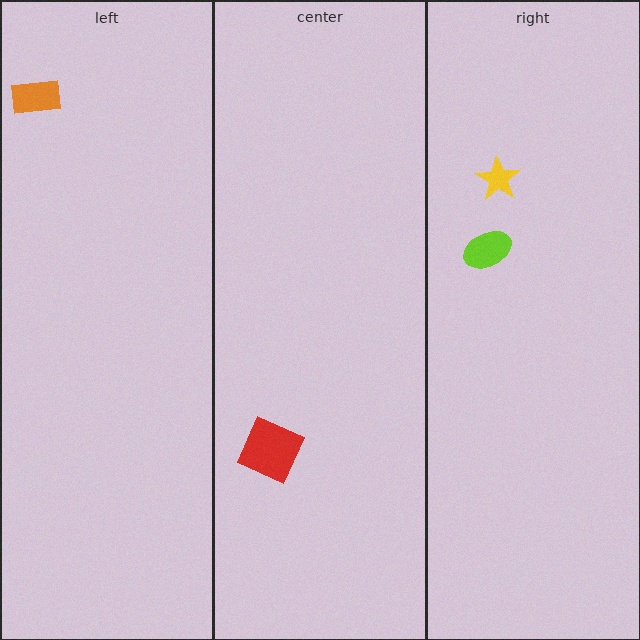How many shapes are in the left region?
1.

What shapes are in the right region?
The lime ellipse, the yellow star.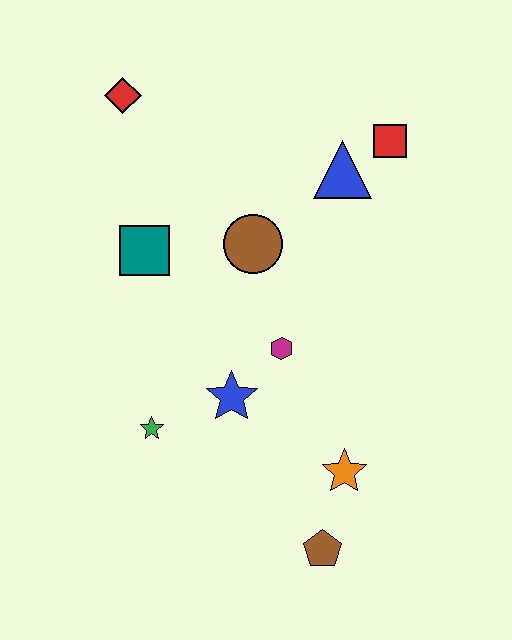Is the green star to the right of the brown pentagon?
No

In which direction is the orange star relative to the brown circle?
The orange star is below the brown circle.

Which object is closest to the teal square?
The brown circle is closest to the teal square.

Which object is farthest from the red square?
The brown pentagon is farthest from the red square.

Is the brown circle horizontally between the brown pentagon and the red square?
No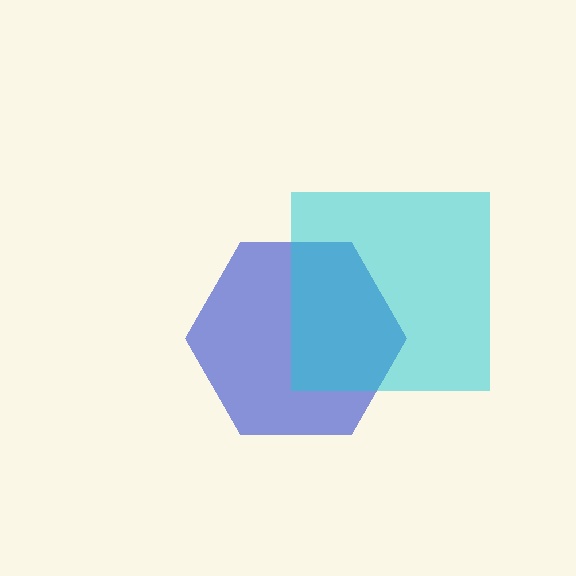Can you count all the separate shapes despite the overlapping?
Yes, there are 2 separate shapes.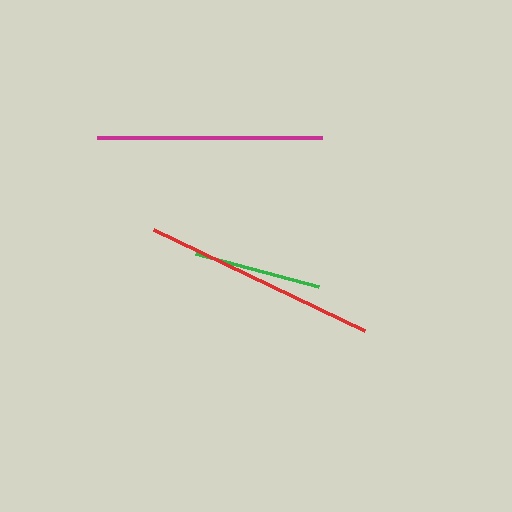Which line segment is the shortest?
The green line is the shortest at approximately 127 pixels.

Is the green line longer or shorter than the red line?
The red line is longer than the green line.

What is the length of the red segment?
The red segment is approximately 234 pixels long.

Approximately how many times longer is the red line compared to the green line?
The red line is approximately 1.8 times the length of the green line.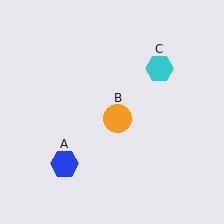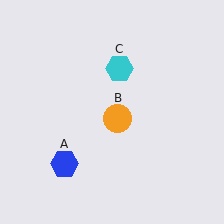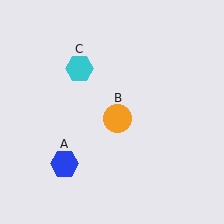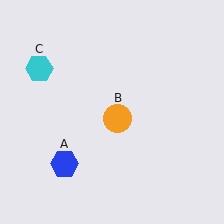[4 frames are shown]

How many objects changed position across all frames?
1 object changed position: cyan hexagon (object C).